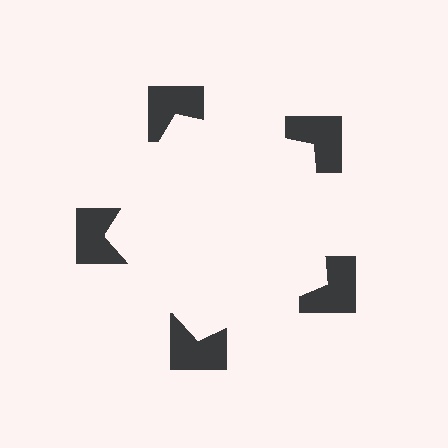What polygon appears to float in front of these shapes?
An illusory pentagon — its edges are inferred from the aligned wedge cuts in the notched squares, not physically drawn.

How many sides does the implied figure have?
5 sides.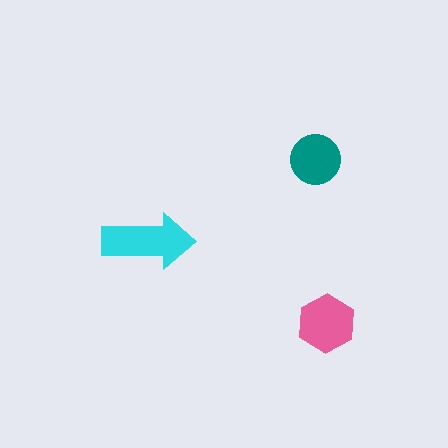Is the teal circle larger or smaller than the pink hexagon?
Smaller.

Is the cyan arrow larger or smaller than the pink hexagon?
Larger.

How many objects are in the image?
There are 3 objects in the image.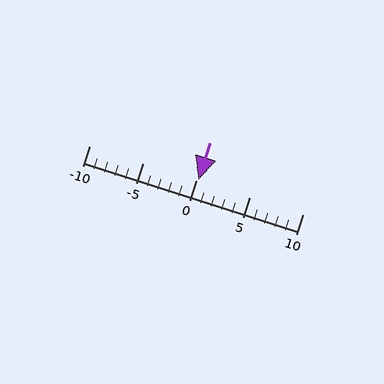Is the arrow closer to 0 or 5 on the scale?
The arrow is closer to 0.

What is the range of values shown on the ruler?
The ruler shows values from -10 to 10.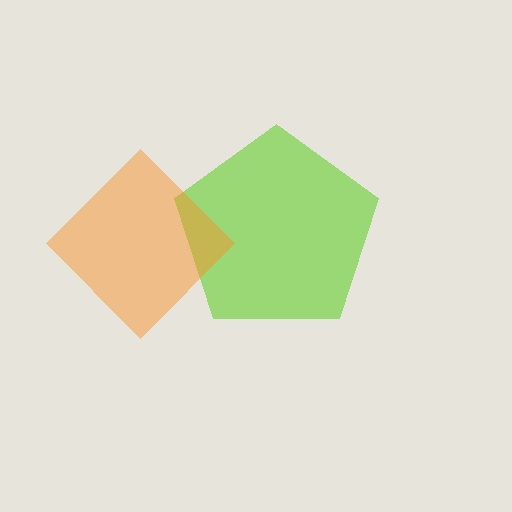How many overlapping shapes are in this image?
There are 2 overlapping shapes in the image.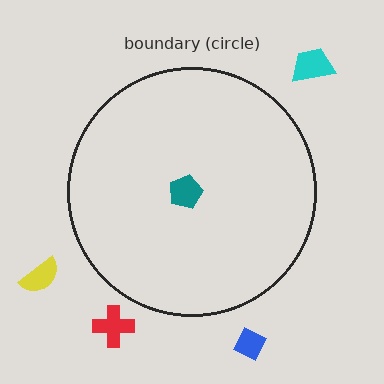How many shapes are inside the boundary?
1 inside, 4 outside.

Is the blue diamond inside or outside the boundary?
Outside.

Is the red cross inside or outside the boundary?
Outside.